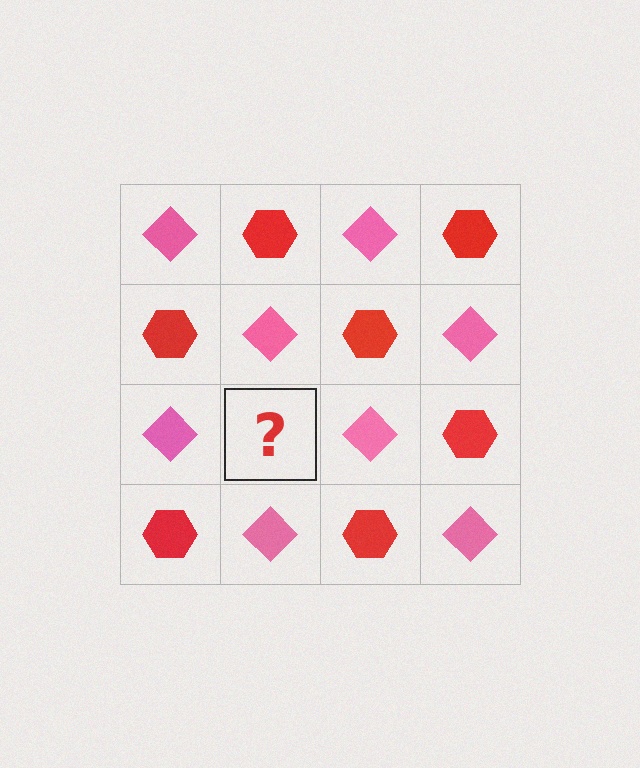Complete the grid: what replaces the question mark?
The question mark should be replaced with a red hexagon.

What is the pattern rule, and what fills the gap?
The rule is that it alternates pink diamond and red hexagon in a checkerboard pattern. The gap should be filled with a red hexagon.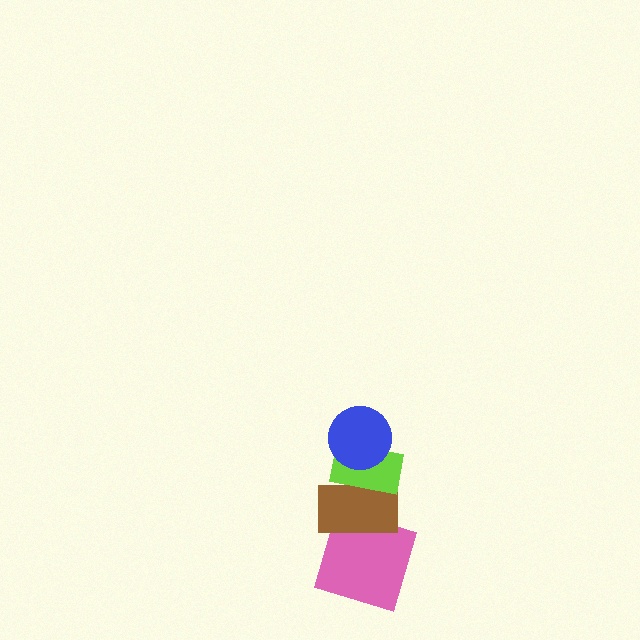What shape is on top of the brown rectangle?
The lime rectangle is on top of the brown rectangle.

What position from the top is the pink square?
The pink square is 4th from the top.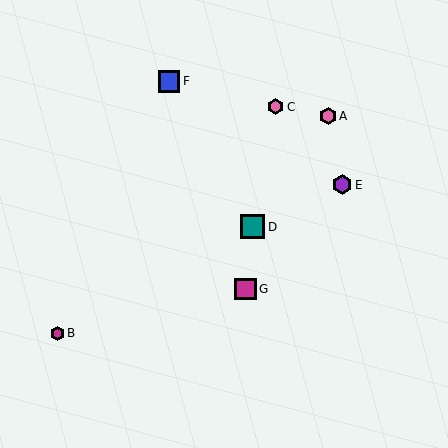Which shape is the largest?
The teal square (labeled D) is the largest.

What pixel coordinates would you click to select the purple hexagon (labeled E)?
Click at (342, 185) to select the purple hexagon E.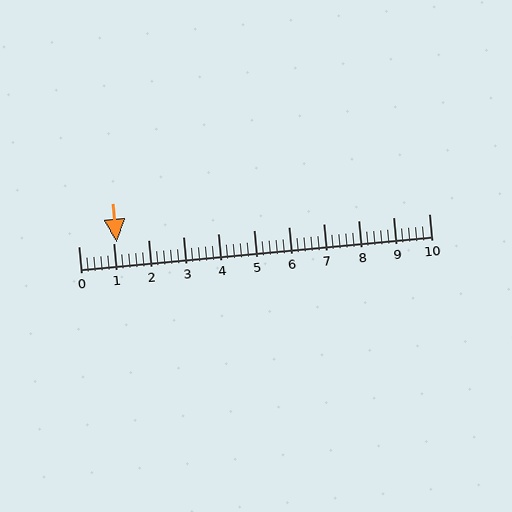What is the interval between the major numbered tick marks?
The major tick marks are spaced 1 units apart.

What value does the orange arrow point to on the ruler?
The orange arrow points to approximately 1.1.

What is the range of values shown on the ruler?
The ruler shows values from 0 to 10.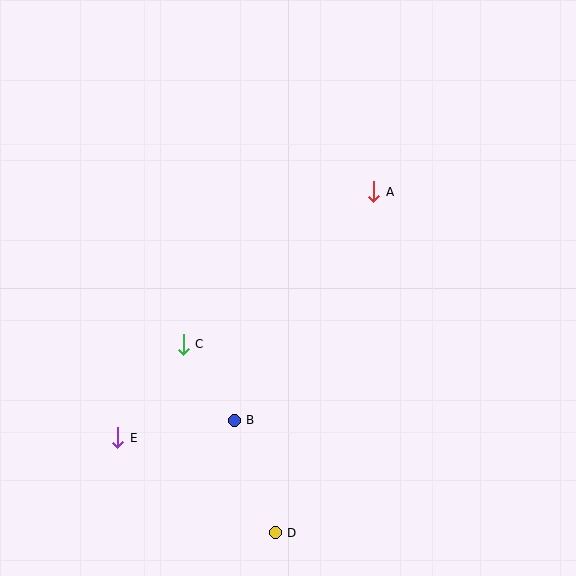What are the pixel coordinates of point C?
Point C is at (183, 344).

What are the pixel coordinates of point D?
Point D is at (275, 533).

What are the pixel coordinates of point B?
Point B is at (234, 420).